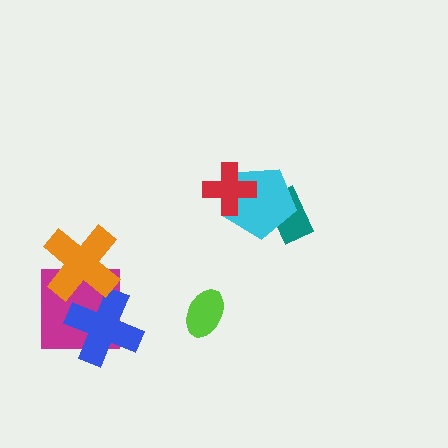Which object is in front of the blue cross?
The orange cross is in front of the blue cross.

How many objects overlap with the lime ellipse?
0 objects overlap with the lime ellipse.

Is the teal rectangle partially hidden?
Yes, it is partially covered by another shape.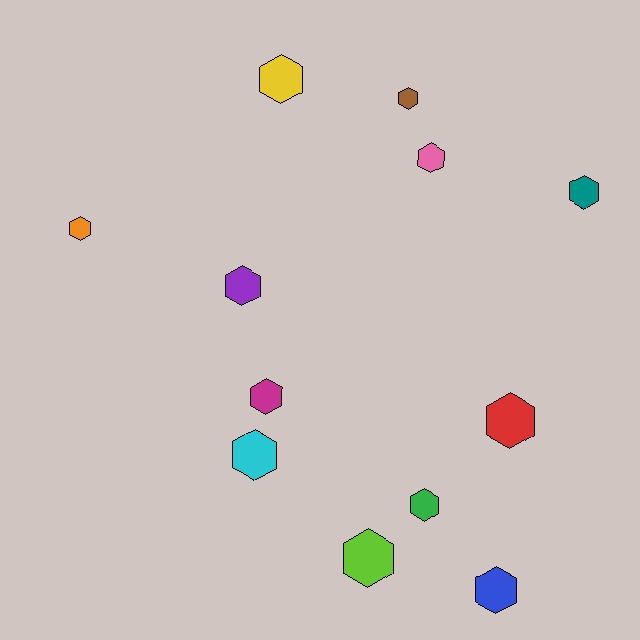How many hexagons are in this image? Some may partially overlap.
There are 12 hexagons.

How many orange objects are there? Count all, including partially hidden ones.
There is 1 orange object.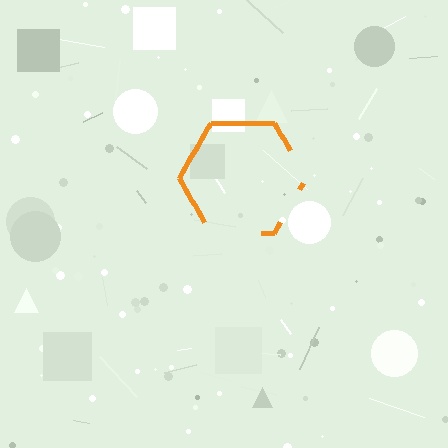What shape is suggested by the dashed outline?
The dashed outline suggests a hexagon.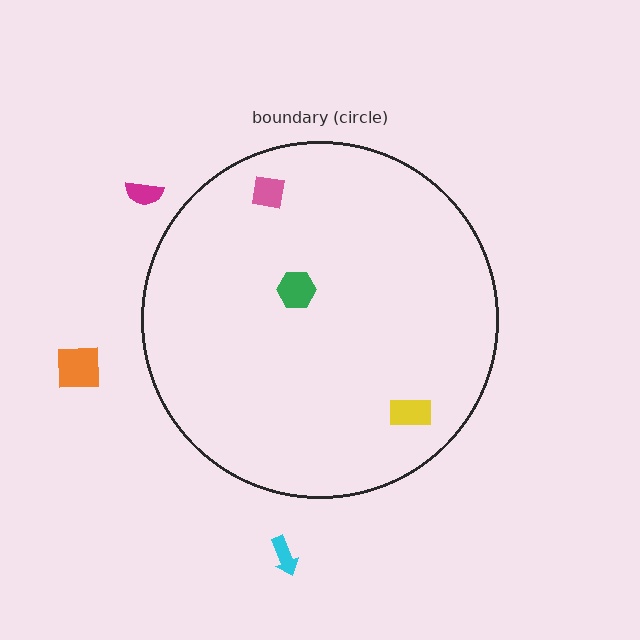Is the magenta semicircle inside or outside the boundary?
Outside.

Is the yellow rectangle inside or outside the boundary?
Inside.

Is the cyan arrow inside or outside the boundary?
Outside.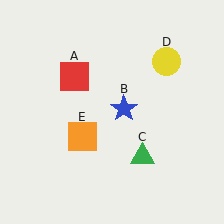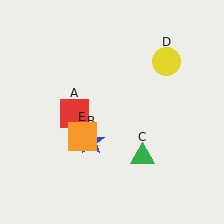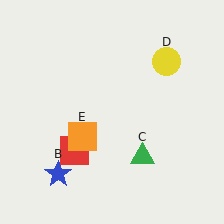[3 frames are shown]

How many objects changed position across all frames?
2 objects changed position: red square (object A), blue star (object B).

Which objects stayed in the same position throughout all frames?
Green triangle (object C) and yellow circle (object D) and orange square (object E) remained stationary.